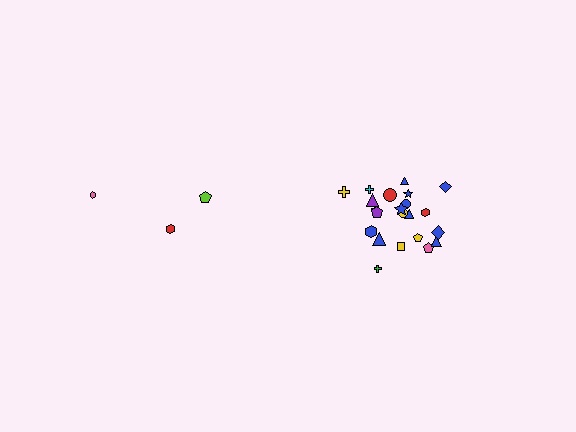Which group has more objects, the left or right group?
The right group.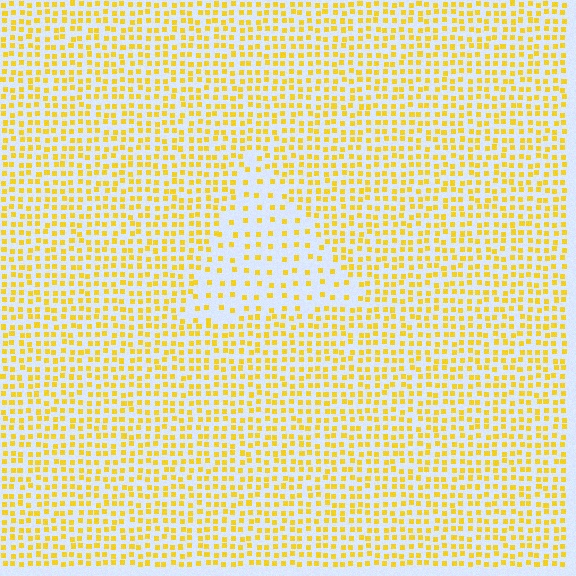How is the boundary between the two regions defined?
The boundary is defined by a change in element density (approximately 2.2x ratio). All elements are the same color, size, and shape.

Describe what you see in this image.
The image contains small yellow elements arranged at two different densities. A triangle-shaped region is visible where the elements are less densely packed than the surrounding area.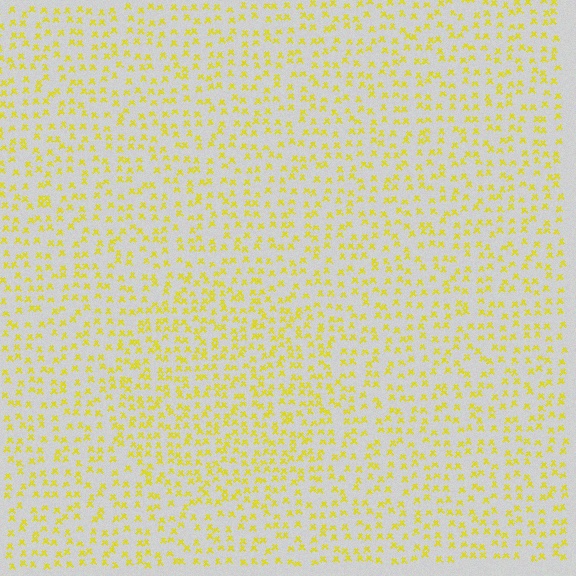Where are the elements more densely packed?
The elements are more densely packed inside the circle boundary.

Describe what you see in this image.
The image contains small yellow elements arranged at two different densities. A circle-shaped region is visible where the elements are more densely packed than the surrounding area.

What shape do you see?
I see a circle.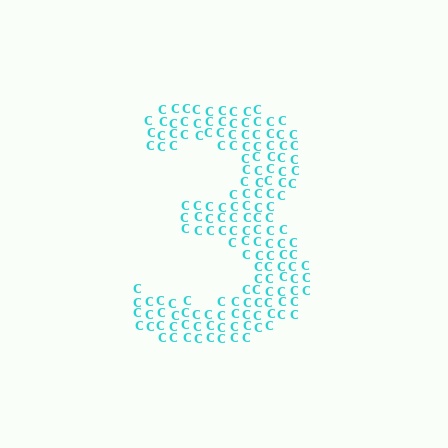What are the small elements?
The small elements are letter C's.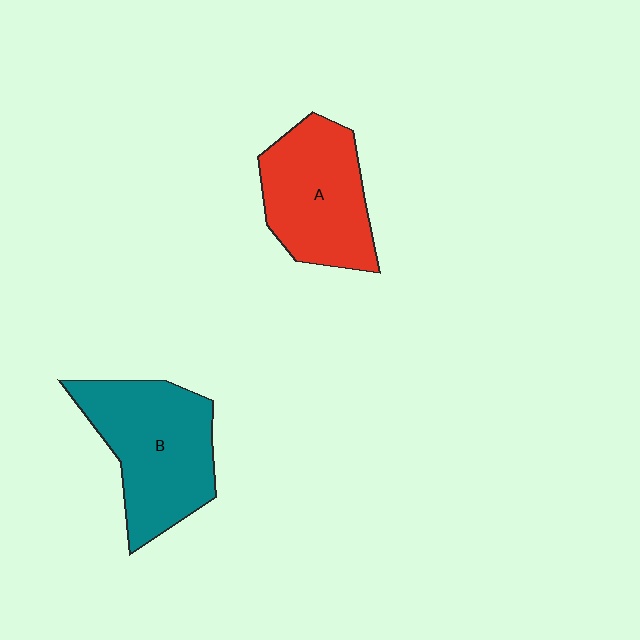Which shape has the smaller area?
Shape A (red).